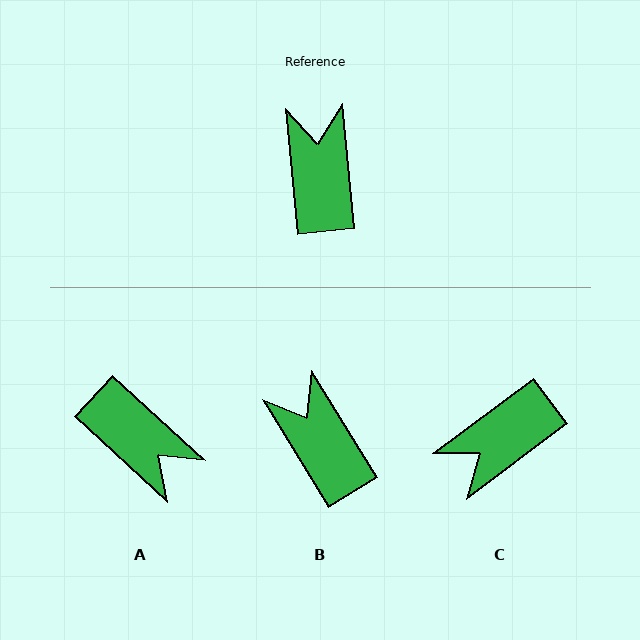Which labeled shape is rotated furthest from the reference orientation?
A, about 138 degrees away.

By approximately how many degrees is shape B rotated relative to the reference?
Approximately 26 degrees counter-clockwise.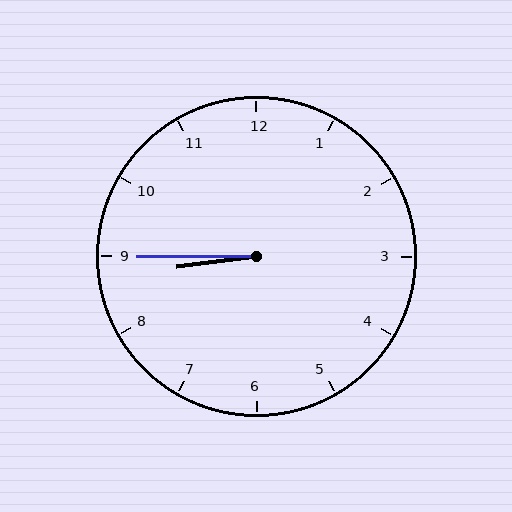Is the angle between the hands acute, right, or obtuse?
It is acute.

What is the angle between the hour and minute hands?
Approximately 8 degrees.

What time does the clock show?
8:45.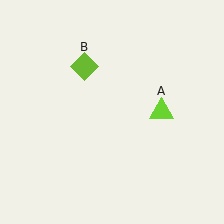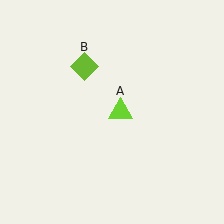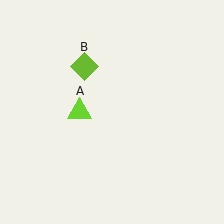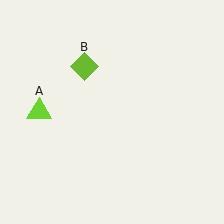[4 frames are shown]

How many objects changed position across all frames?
1 object changed position: lime triangle (object A).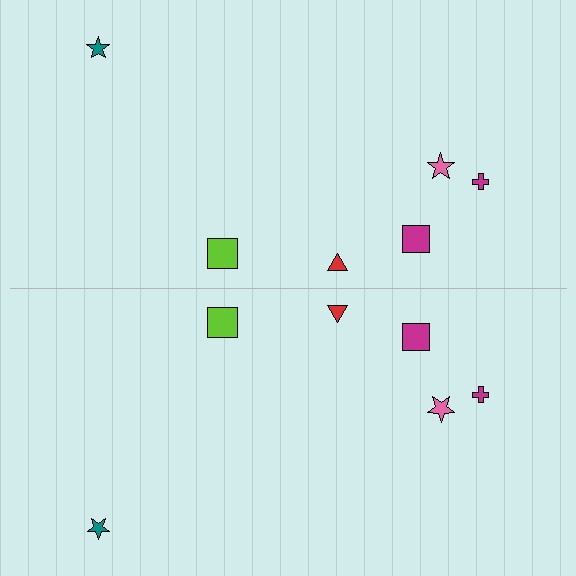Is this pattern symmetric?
Yes, this pattern has bilateral (reflection) symmetry.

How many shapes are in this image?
There are 12 shapes in this image.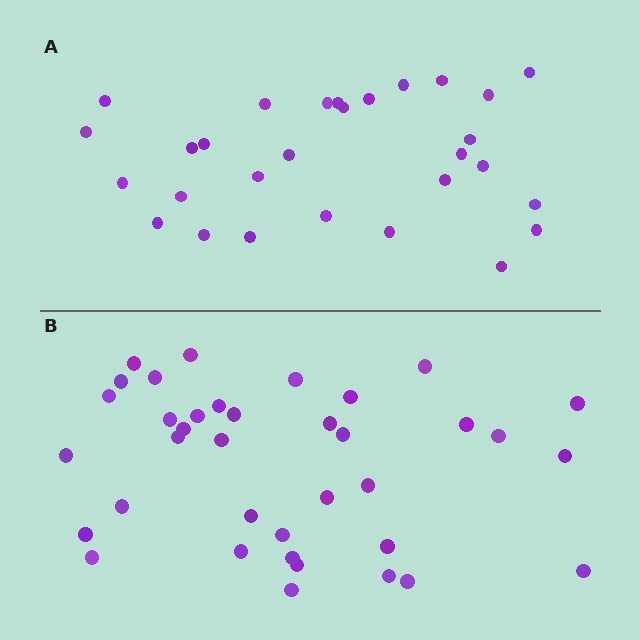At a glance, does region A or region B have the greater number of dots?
Region B (the bottom region) has more dots.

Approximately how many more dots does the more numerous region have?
Region B has roughly 8 or so more dots than region A.